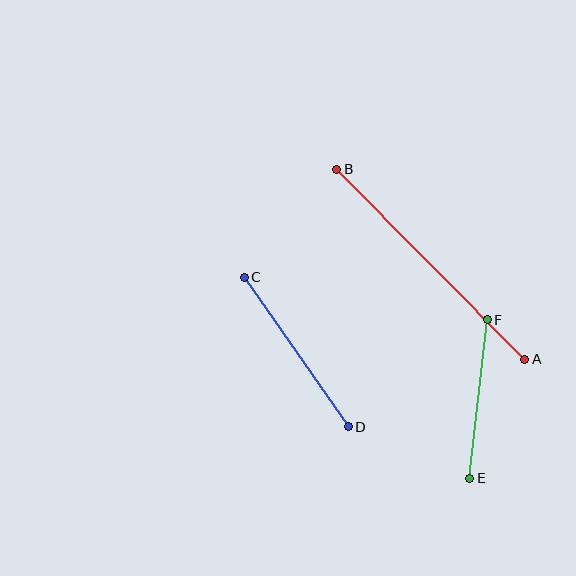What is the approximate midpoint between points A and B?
The midpoint is at approximately (431, 264) pixels.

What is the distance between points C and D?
The distance is approximately 182 pixels.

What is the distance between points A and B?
The distance is approximately 267 pixels.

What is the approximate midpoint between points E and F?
The midpoint is at approximately (479, 399) pixels.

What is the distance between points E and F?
The distance is approximately 160 pixels.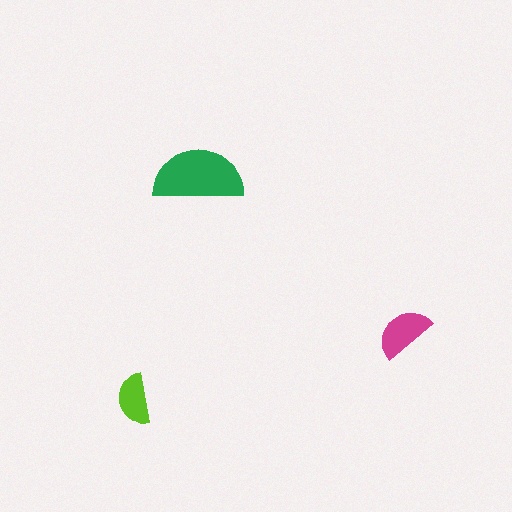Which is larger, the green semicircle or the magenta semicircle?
The green one.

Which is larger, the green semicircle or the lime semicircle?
The green one.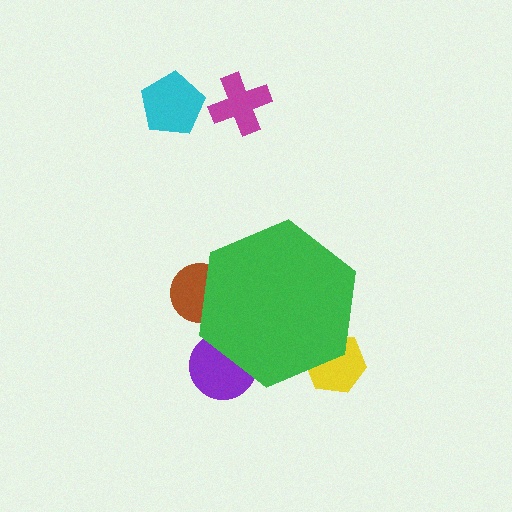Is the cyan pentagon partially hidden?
No, the cyan pentagon is fully visible.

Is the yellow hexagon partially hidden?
Yes, the yellow hexagon is partially hidden behind the green hexagon.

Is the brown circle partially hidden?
Yes, the brown circle is partially hidden behind the green hexagon.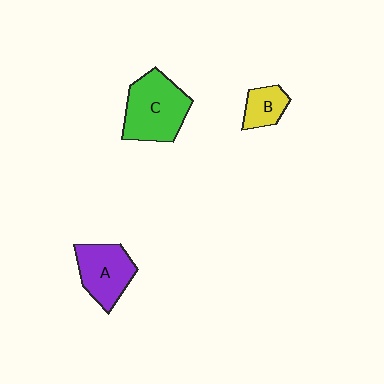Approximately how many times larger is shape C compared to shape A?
Approximately 1.3 times.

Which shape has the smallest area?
Shape B (yellow).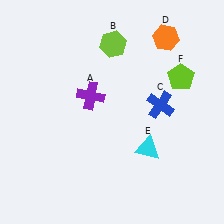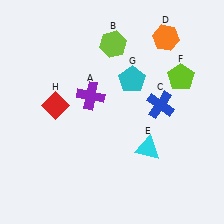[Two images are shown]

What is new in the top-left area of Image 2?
A red diamond (H) was added in the top-left area of Image 2.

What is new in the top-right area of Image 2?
A cyan pentagon (G) was added in the top-right area of Image 2.